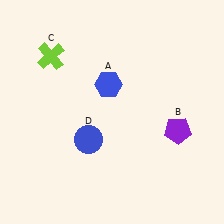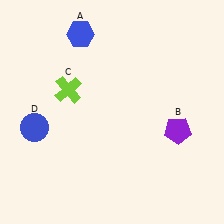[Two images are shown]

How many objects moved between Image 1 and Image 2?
3 objects moved between the two images.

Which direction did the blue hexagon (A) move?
The blue hexagon (A) moved up.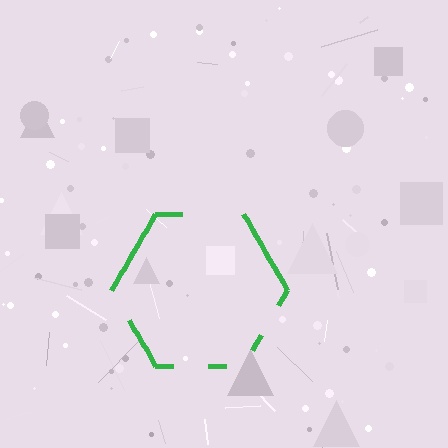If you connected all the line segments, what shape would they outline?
They would outline a hexagon.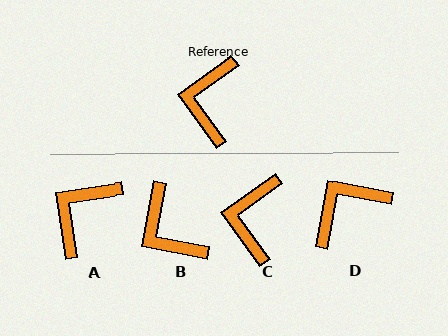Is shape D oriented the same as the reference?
No, it is off by about 46 degrees.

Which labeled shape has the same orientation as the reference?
C.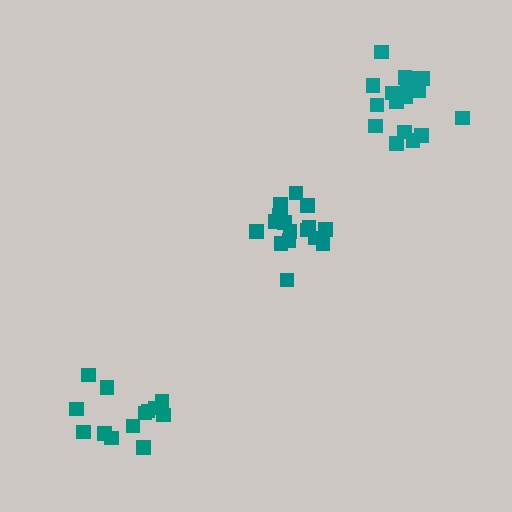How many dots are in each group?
Group 1: 13 dots, Group 2: 17 dots, Group 3: 17 dots (47 total).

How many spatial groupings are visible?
There are 3 spatial groupings.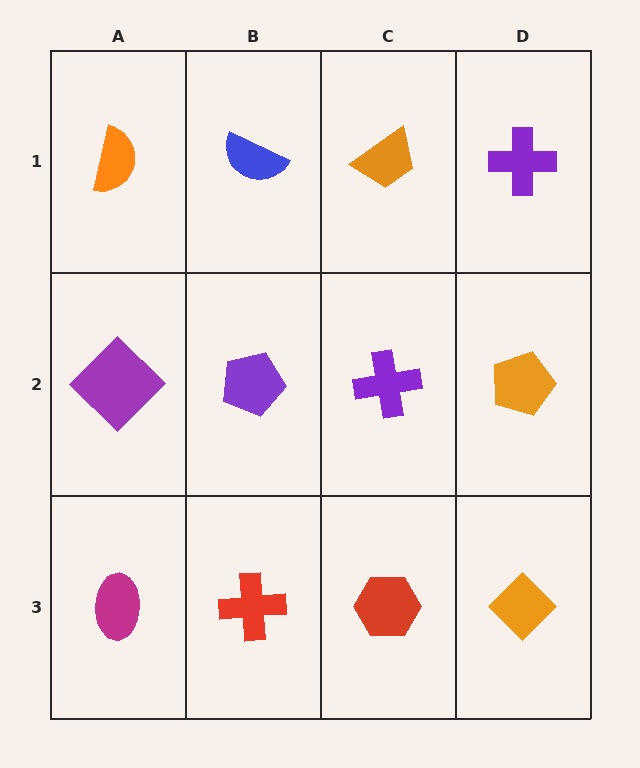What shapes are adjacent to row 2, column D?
A purple cross (row 1, column D), an orange diamond (row 3, column D), a purple cross (row 2, column C).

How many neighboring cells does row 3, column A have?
2.